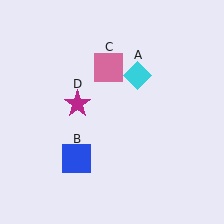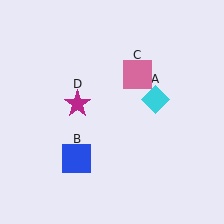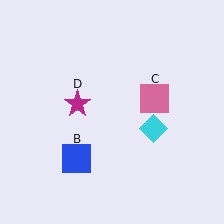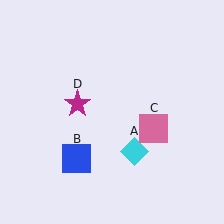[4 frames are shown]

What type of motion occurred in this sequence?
The cyan diamond (object A), pink square (object C) rotated clockwise around the center of the scene.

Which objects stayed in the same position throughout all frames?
Blue square (object B) and magenta star (object D) remained stationary.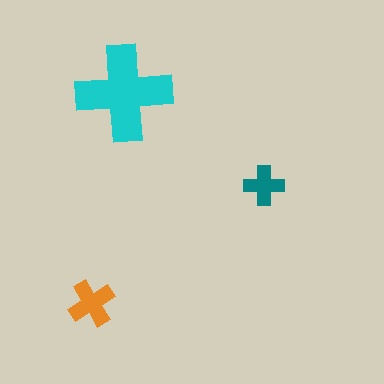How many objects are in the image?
There are 3 objects in the image.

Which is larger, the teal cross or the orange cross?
The orange one.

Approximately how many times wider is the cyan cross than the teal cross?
About 2.5 times wider.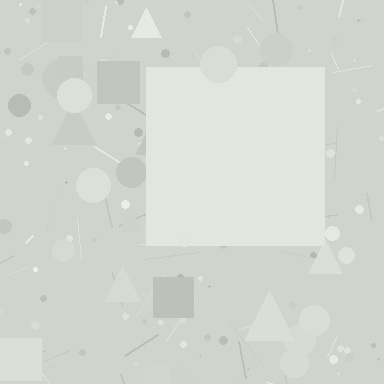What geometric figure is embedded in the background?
A square is embedded in the background.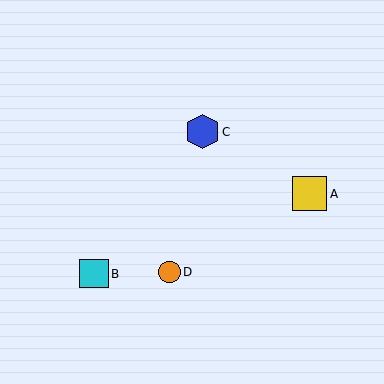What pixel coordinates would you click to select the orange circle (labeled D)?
Click at (169, 272) to select the orange circle D.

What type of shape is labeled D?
Shape D is an orange circle.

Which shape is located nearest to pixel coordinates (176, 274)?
The orange circle (labeled D) at (169, 272) is nearest to that location.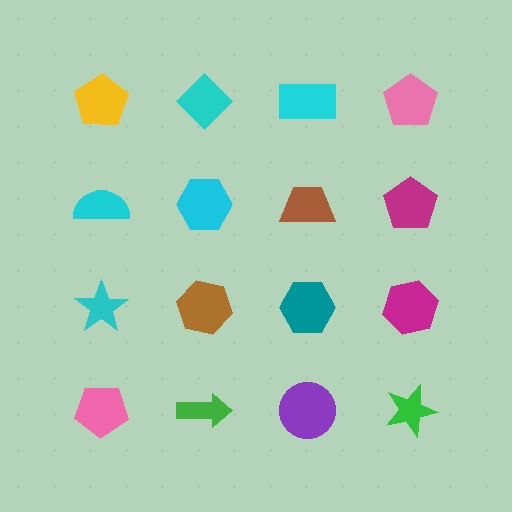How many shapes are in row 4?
4 shapes.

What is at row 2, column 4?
A magenta pentagon.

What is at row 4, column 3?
A purple circle.